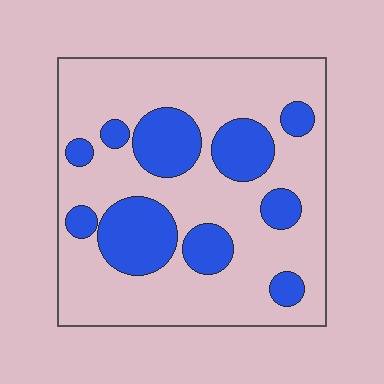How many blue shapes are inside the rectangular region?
10.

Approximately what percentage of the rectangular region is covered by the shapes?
Approximately 25%.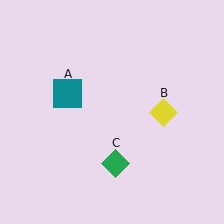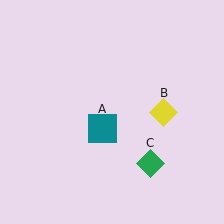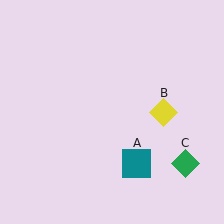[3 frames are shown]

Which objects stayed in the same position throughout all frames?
Yellow diamond (object B) remained stationary.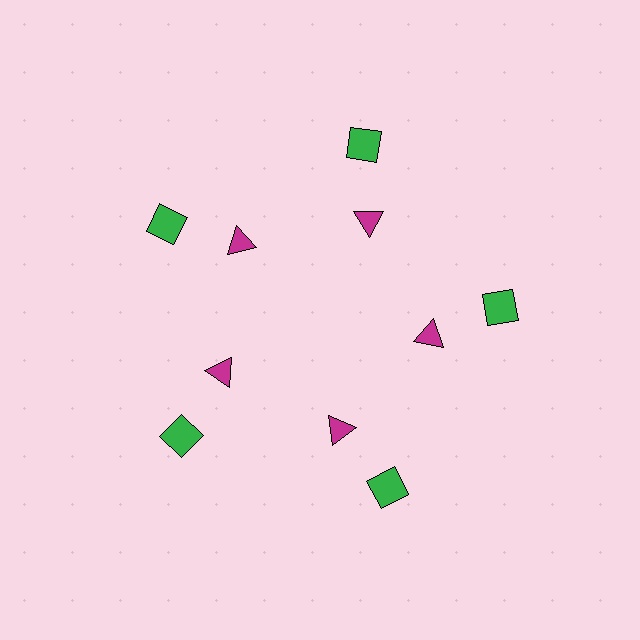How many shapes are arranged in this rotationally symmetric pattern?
There are 10 shapes, arranged in 5 groups of 2.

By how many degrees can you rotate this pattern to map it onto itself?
The pattern maps onto itself every 72 degrees of rotation.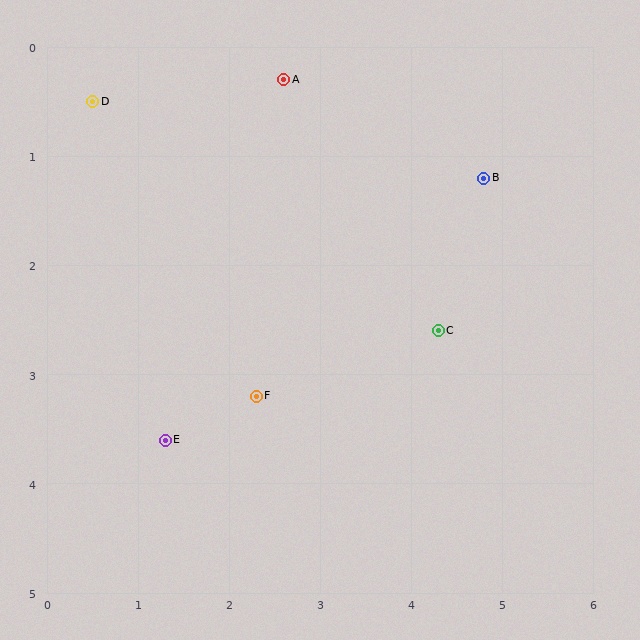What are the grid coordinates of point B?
Point B is at approximately (4.8, 1.2).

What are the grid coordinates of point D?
Point D is at approximately (0.5, 0.5).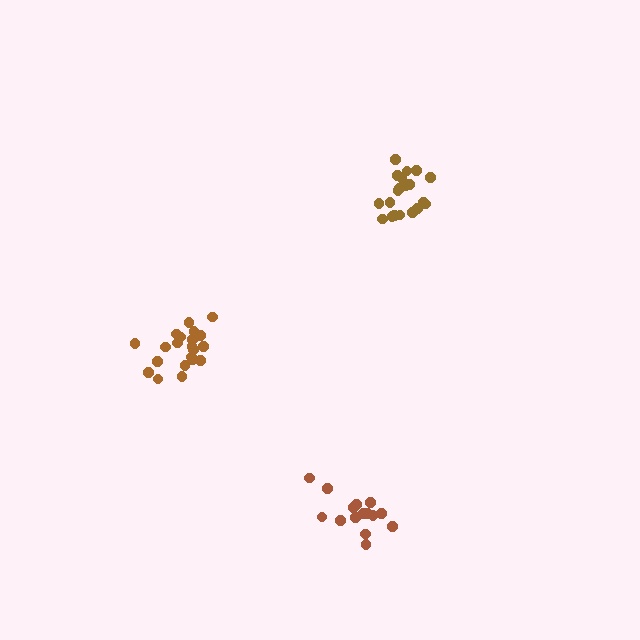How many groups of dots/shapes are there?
There are 3 groups.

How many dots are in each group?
Group 1: 15 dots, Group 2: 20 dots, Group 3: 21 dots (56 total).